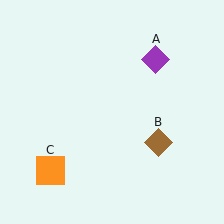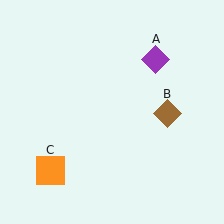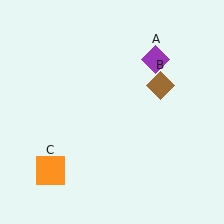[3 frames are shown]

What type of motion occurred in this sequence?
The brown diamond (object B) rotated counterclockwise around the center of the scene.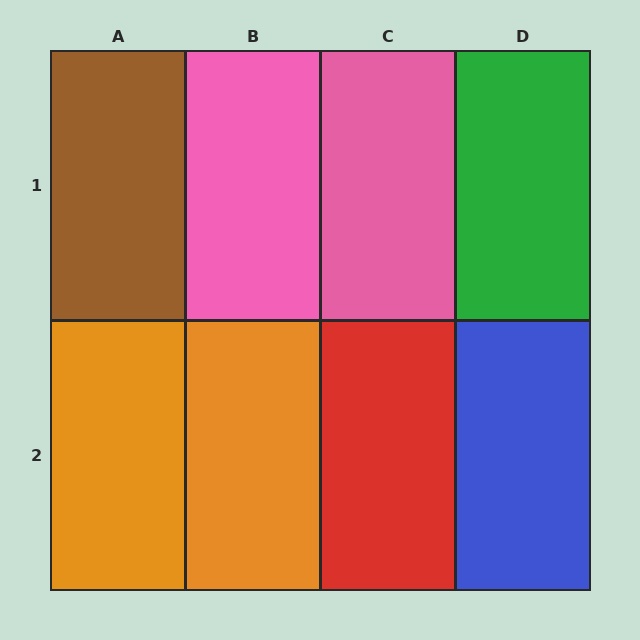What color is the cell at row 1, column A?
Brown.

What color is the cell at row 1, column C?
Pink.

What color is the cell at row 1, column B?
Pink.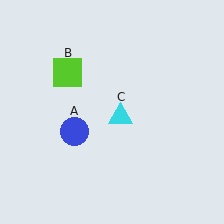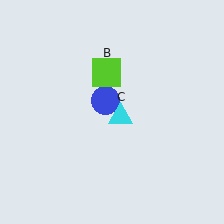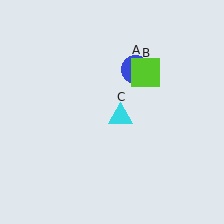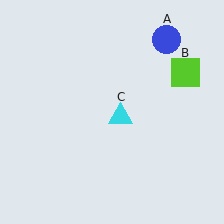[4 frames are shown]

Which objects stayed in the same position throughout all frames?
Cyan triangle (object C) remained stationary.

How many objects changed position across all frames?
2 objects changed position: blue circle (object A), lime square (object B).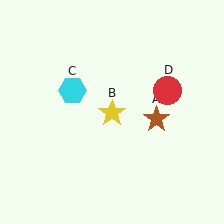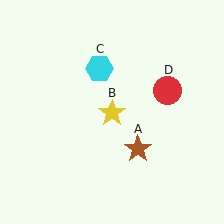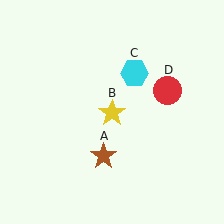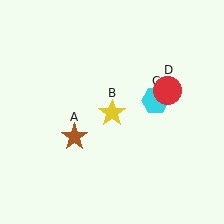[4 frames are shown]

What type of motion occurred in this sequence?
The brown star (object A), cyan hexagon (object C) rotated clockwise around the center of the scene.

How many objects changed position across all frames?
2 objects changed position: brown star (object A), cyan hexagon (object C).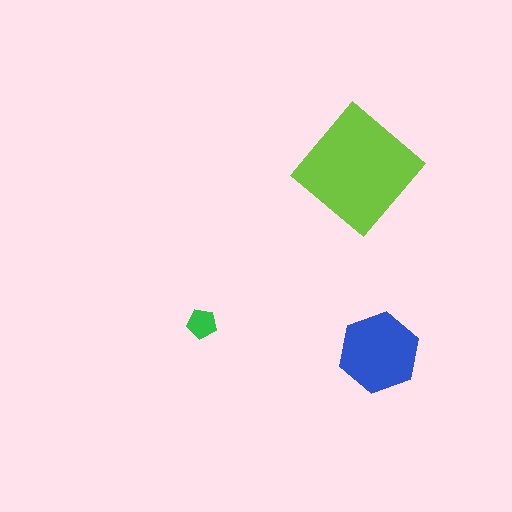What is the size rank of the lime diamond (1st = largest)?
1st.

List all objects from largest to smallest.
The lime diamond, the blue hexagon, the green pentagon.